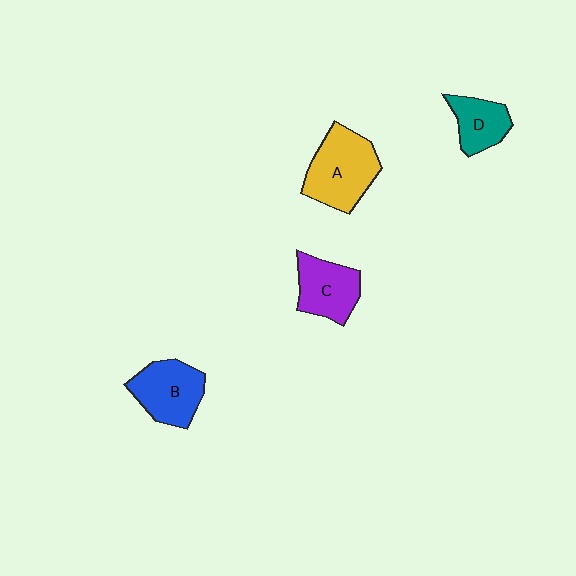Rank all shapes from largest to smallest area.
From largest to smallest: A (yellow), B (blue), C (purple), D (teal).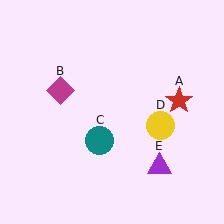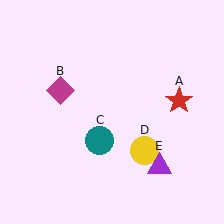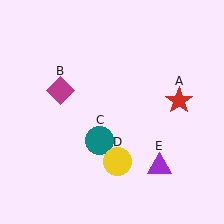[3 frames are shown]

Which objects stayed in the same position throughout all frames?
Red star (object A) and magenta diamond (object B) and teal circle (object C) and purple triangle (object E) remained stationary.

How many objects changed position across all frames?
1 object changed position: yellow circle (object D).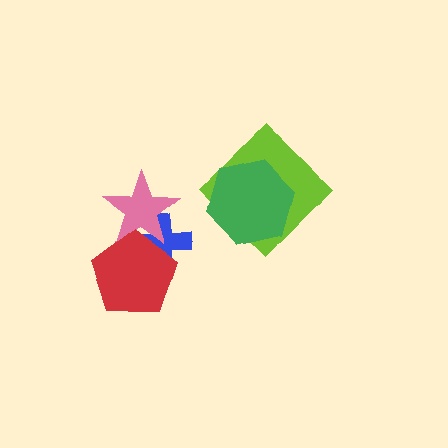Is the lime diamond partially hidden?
Yes, it is partially covered by another shape.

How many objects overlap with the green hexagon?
1 object overlaps with the green hexagon.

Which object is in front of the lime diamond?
The green hexagon is in front of the lime diamond.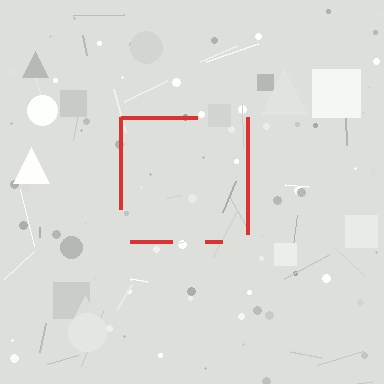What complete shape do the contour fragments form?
The contour fragments form a square.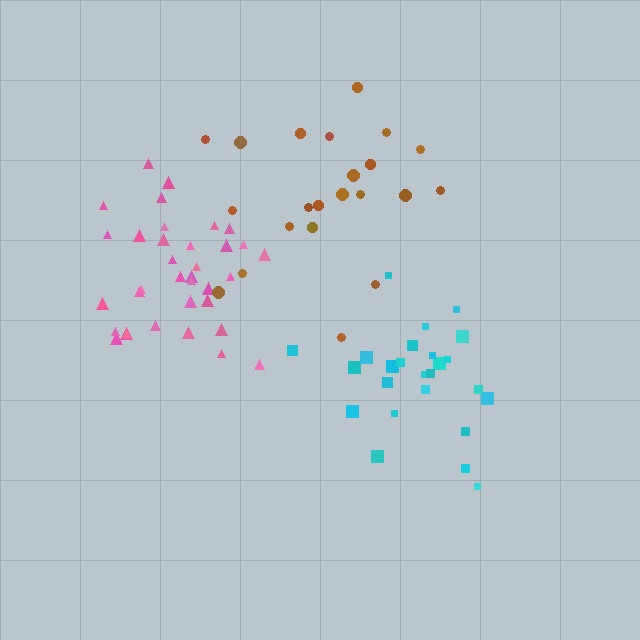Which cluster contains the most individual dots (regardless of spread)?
Pink (35).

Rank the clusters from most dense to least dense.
pink, cyan, brown.